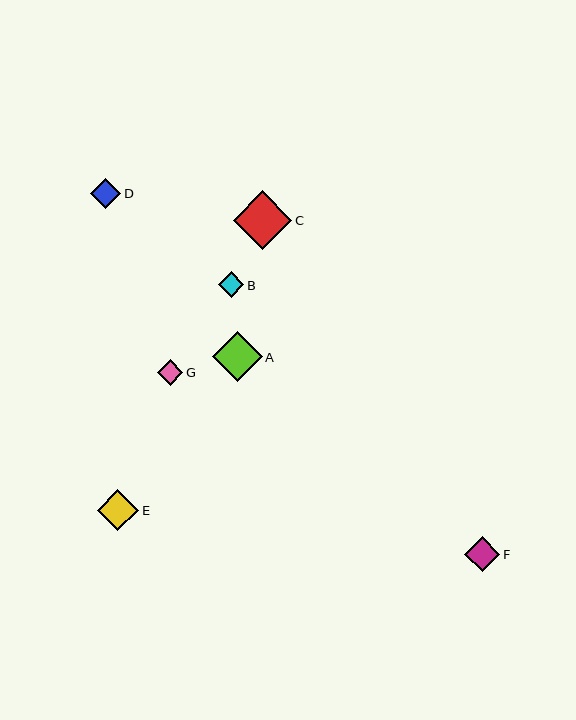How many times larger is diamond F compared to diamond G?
Diamond F is approximately 1.4 times the size of diamond G.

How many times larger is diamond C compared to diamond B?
Diamond C is approximately 2.3 times the size of diamond B.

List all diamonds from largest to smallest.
From largest to smallest: C, A, E, F, D, G, B.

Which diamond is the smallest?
Diamond B is the smallest with a size of approximately 25 pixels.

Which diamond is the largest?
Diamond C is the largest with a size of approximately 59 pixels.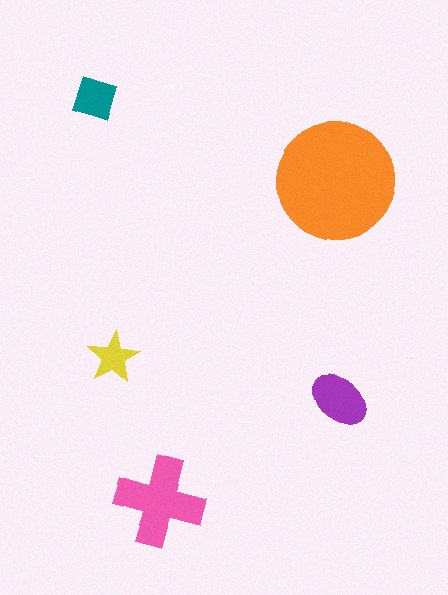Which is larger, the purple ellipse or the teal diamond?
The purple ellipse.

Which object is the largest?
The orange circle.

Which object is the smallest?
The yellow star.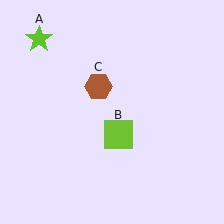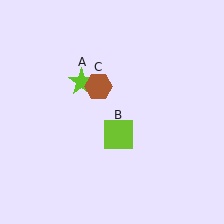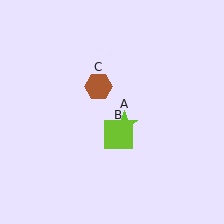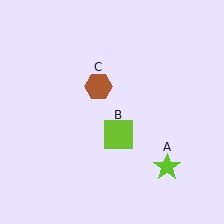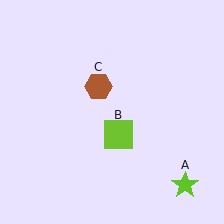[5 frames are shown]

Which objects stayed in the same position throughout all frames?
Lime square (object B) and brown hexagon (object C) remained stationary.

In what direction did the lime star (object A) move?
The lime star (object A) moved down and to the right.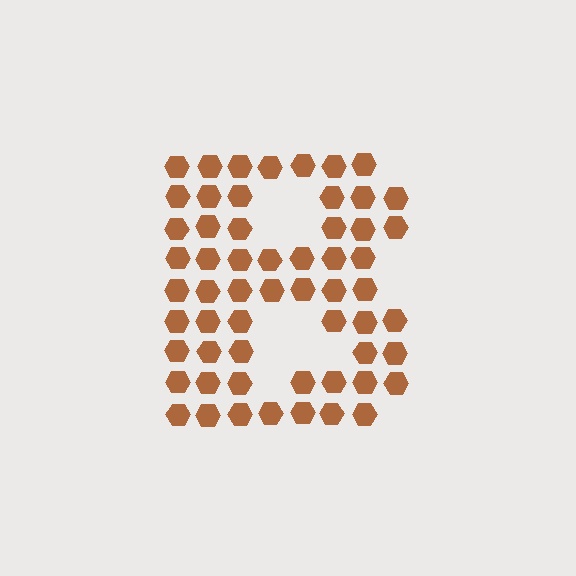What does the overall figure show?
The overall figure shows the letter B.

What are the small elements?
The small elements are hexagons.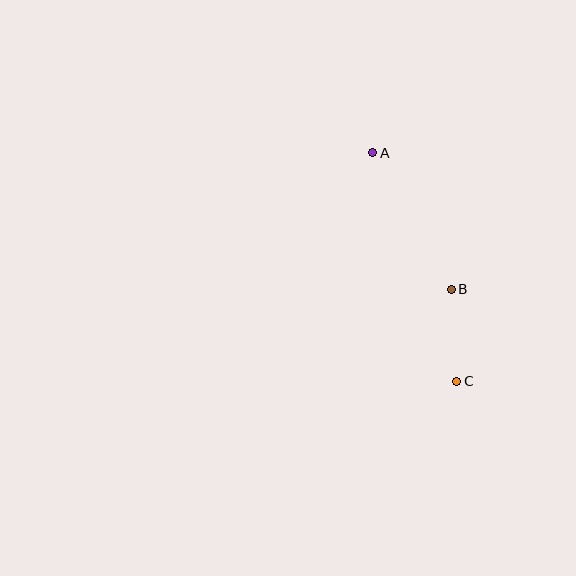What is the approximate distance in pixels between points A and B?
The distance between A and B is approximately 157 pixels.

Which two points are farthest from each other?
Points A and C are farthest from each other.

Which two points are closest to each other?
Points B and C are closest to each other.